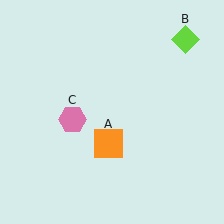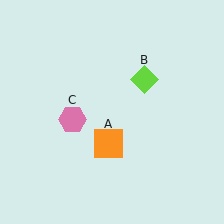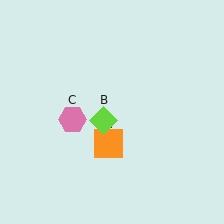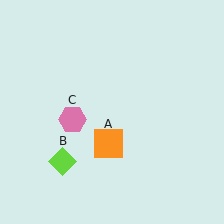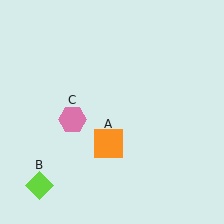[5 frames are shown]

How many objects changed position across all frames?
1 object changed position: lime diamond (object B).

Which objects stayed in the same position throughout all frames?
Orange square (object A) and pink hexagon (object C) remained stationary.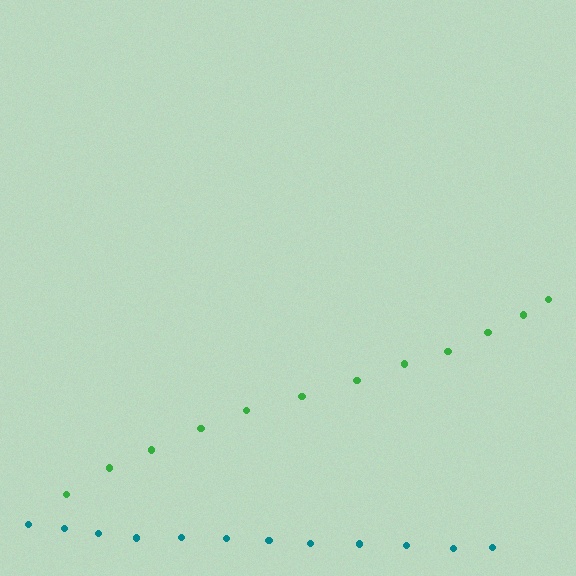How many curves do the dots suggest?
There are 2 distinct paths.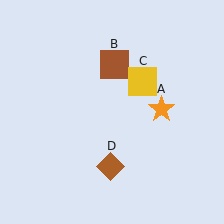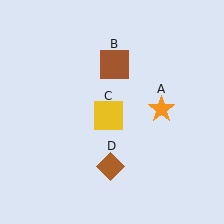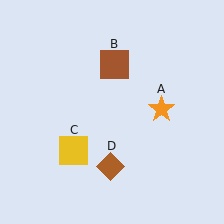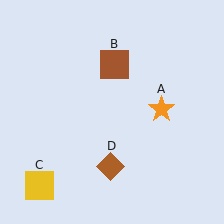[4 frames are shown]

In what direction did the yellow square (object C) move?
The yellow square (object C) moved down and to the left.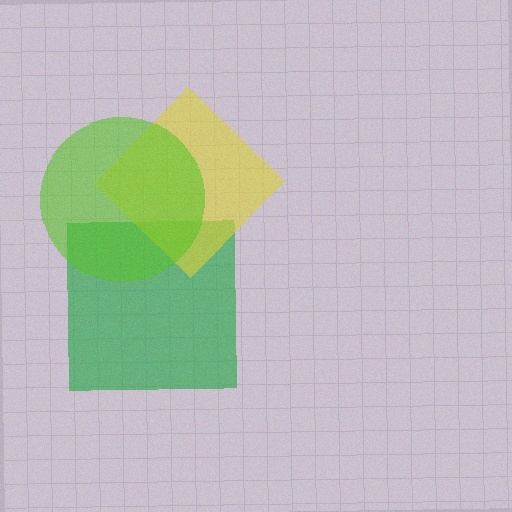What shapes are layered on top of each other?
The layered shapes are: a green square, a yellow diamond, a lime circle.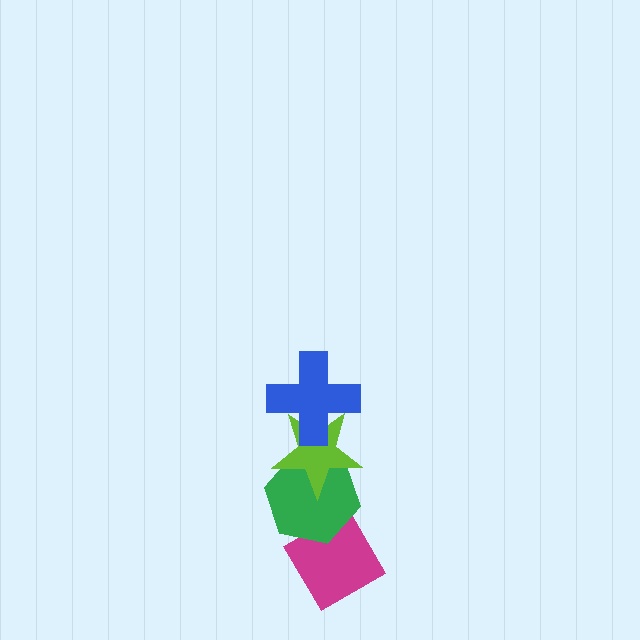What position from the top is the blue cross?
The blue cross is 1st from the top.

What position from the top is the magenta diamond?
The magenta diamond is 4th from the top.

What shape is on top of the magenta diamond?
The green hexagon is on top of the magenta diamond.